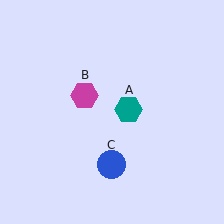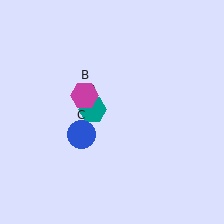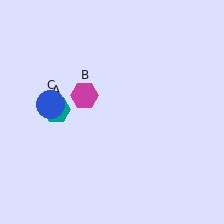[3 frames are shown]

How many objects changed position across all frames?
2 objects changed position: teal hexagon (object A), blue circle (object C).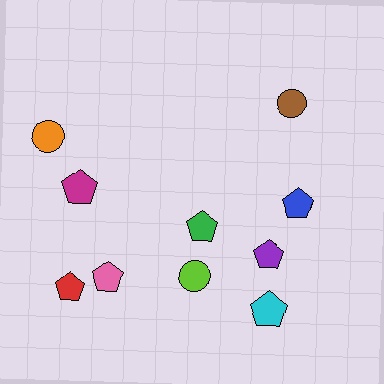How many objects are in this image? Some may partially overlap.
There are 10 objects.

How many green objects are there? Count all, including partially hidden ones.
There is 1 green object.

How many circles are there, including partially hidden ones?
There are 3 circles.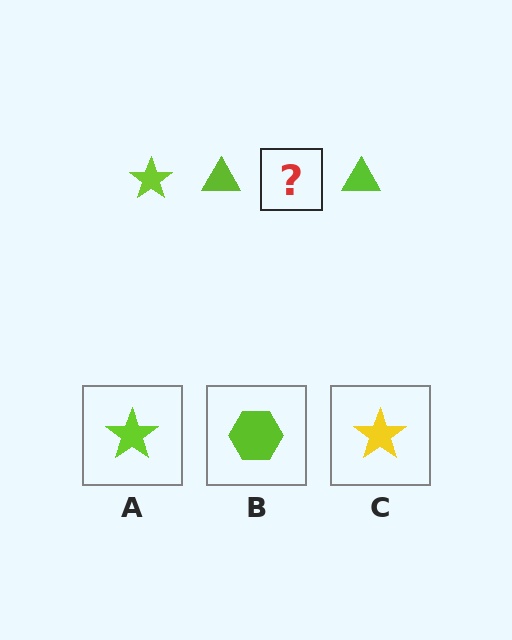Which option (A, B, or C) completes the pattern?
A.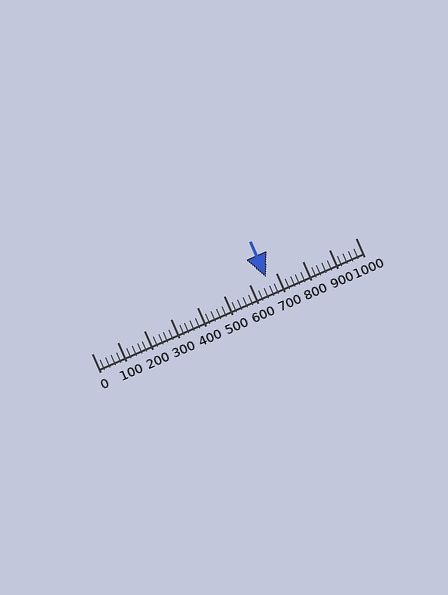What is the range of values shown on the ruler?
The ruler shows values from 0 to 1000.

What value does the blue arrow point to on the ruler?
The blue arrow points to approximately 660.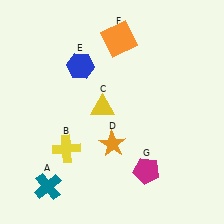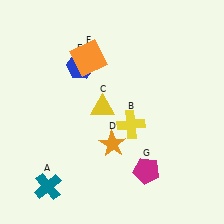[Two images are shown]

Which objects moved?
The objects that moved are: the yellow cross (B), the orange square (F).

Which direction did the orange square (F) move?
The orange square (F) moved left.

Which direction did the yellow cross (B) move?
The yellow cross (B) moved right.